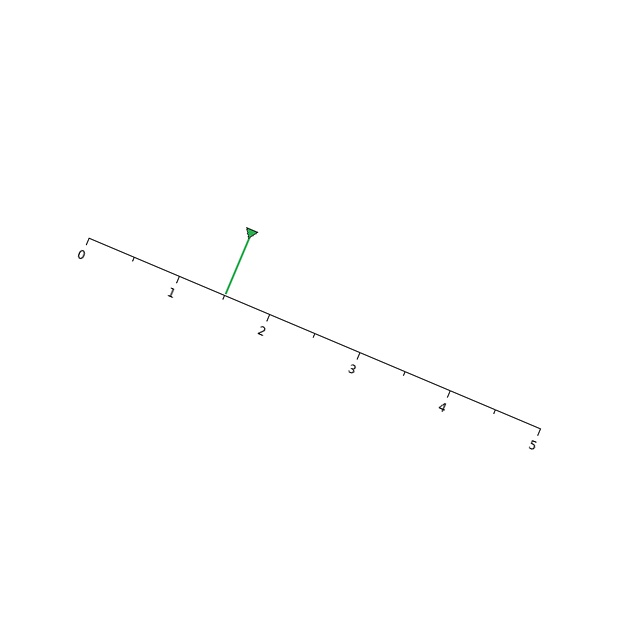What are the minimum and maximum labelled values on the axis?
The axis runs from 0 to 5.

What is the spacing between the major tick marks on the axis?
The major ticks are spaced 1 apart.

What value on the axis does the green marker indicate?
The marker indicates approximately 1.5.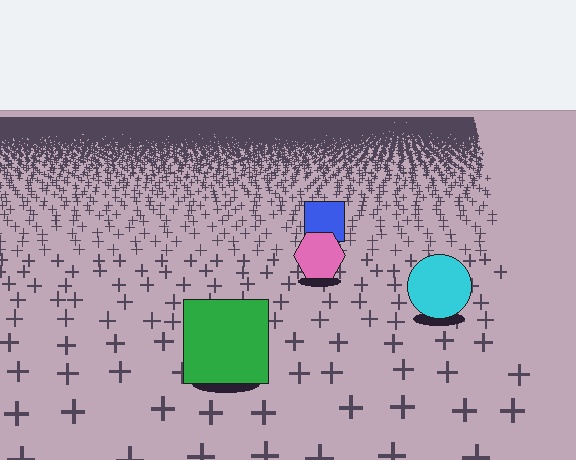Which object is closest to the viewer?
The green square is closest. The texture marks near it are larger and more spread out.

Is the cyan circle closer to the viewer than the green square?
No. The green square is closer — you can tell from the texture gradient: the ground texture is coarser near it.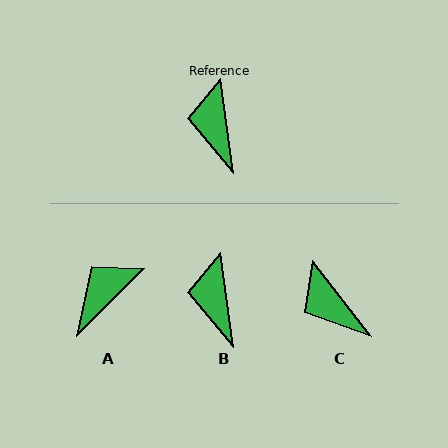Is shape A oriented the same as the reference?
No, it is off by about 53 degrees.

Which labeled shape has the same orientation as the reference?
B.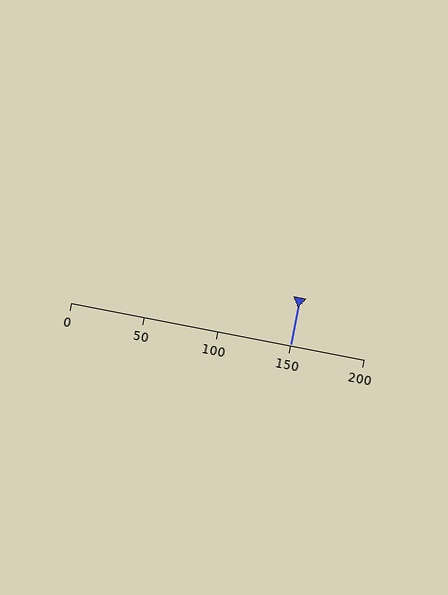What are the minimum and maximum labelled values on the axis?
The axis runs from 0 to 200.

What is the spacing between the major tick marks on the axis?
The major ticks are spaced 50 apart.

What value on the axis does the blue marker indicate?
The marker indicates approximately 150.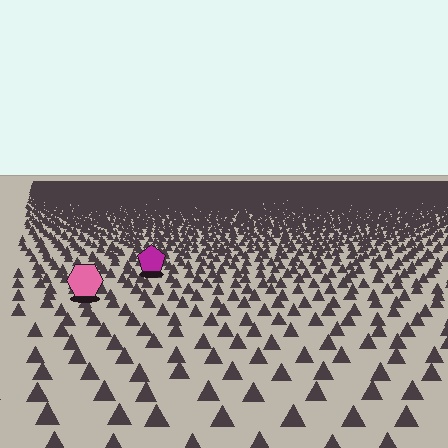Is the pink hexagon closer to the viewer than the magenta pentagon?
Yes. The pink hexagon is closer — you can tell from the texture gradient: the ground texture is coarser near it.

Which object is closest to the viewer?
The pink hexagon is closest. The texture marks near it are larger and more spread out.